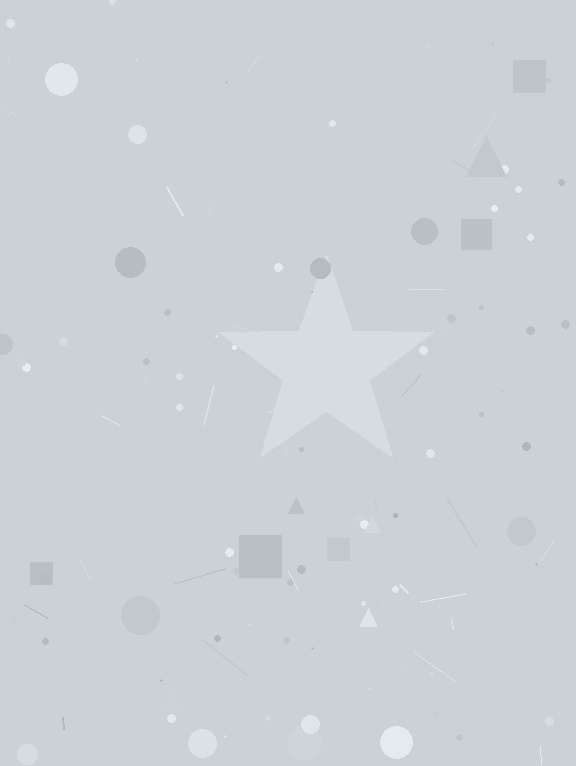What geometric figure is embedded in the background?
A star is embedded in the background.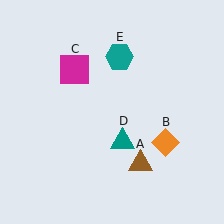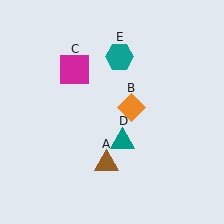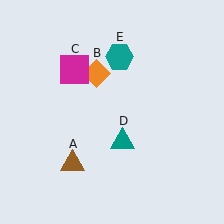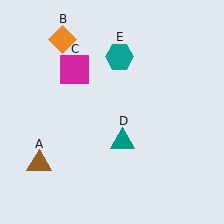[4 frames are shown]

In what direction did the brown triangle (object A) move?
The brown triangle (object A) moved left.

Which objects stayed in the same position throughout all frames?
Magenta square (object C) and teal triangle (object D) and teal hexagon (object E) remained stationary.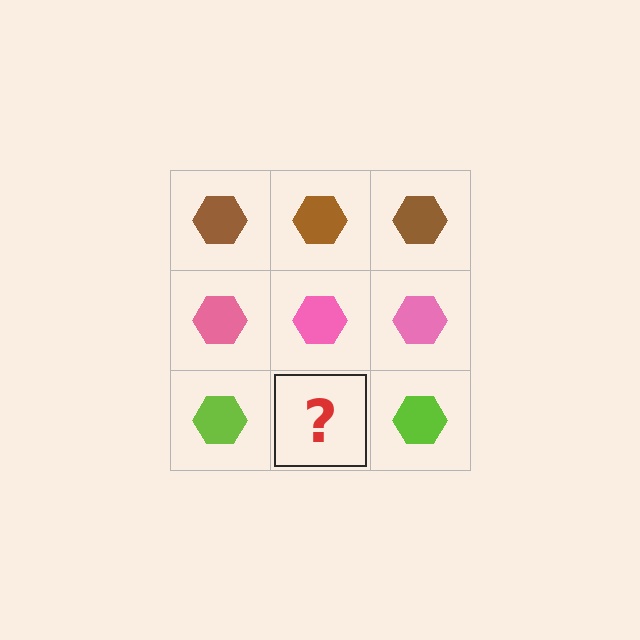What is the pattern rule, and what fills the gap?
The rule is that each row has a consistent color. The gap should be filled with a lime hexagon.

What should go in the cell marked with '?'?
The missing cell should contain a lime hexagon.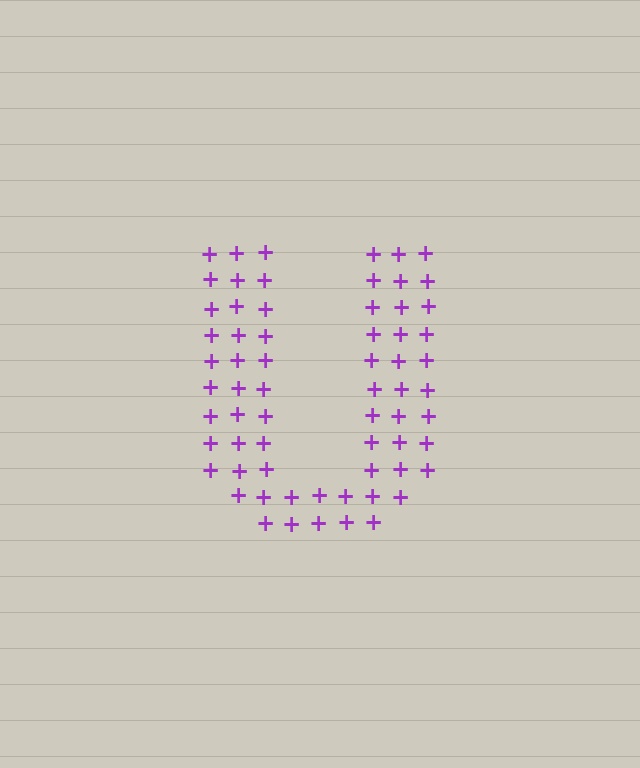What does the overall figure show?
The overall figure shows the letter U.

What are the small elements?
The small elements are plus signs.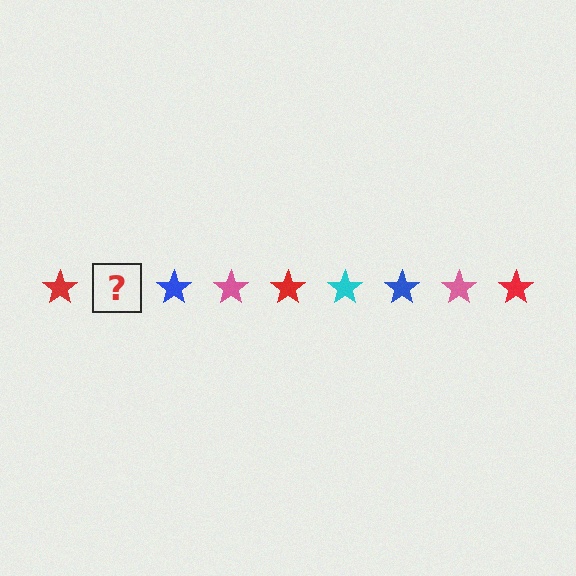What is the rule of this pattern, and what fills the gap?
The rule is that the pattern cycles through red, cyan, blue, pink stars. The gap should be filled with a cyan star.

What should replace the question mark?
The question mark should be replaced with a cyan star.